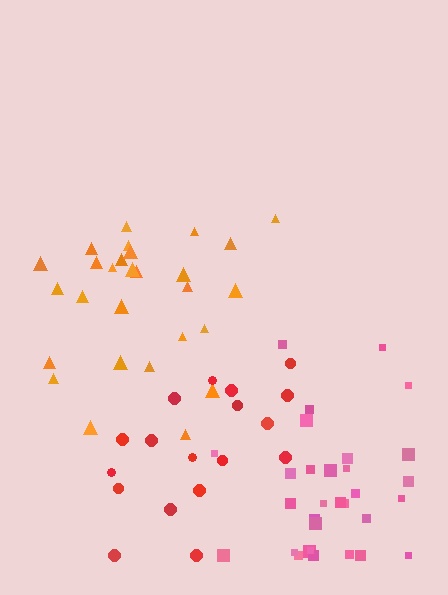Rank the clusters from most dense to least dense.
pink, orange, red.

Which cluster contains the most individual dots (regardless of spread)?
Pink (33).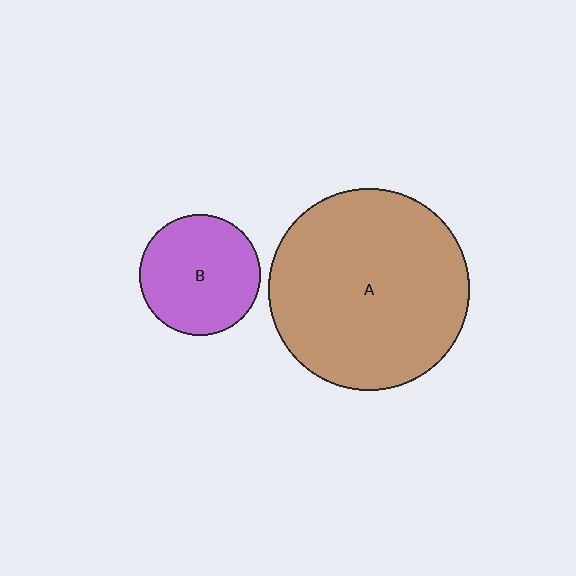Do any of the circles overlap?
No, none of the circles overlap.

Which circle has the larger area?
Circle A (brown).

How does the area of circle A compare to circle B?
Approximately 2.8 times.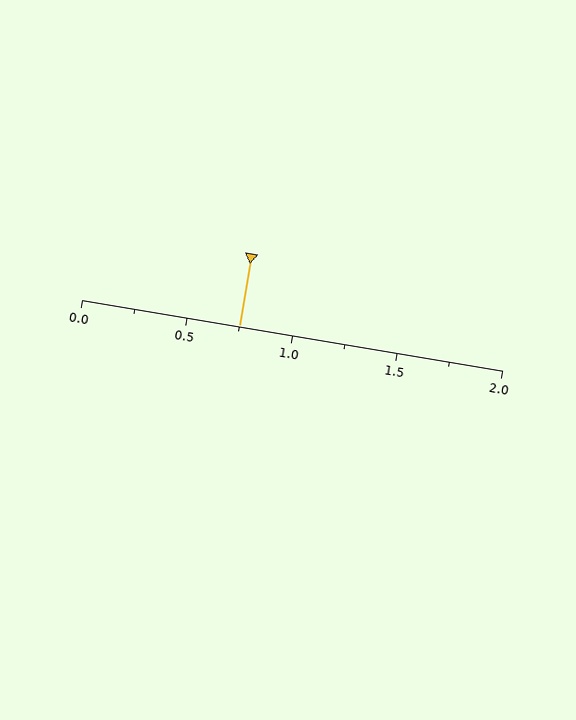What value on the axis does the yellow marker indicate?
The marker indicates approximately 0.75.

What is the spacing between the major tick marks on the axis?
The major ticks are spaced 0.5 apart.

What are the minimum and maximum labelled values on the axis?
The axis runs from 0.0 to 2.0.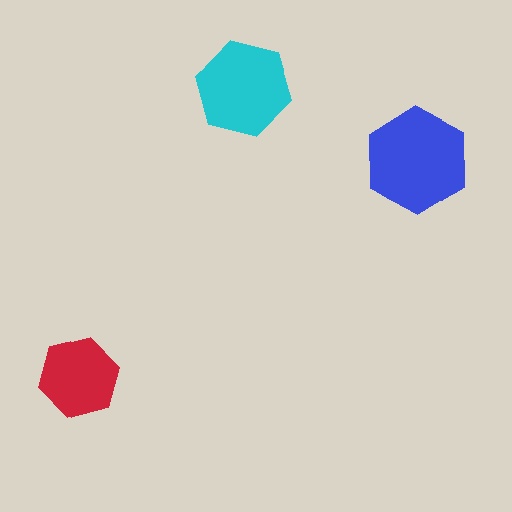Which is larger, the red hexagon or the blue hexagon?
The blue one.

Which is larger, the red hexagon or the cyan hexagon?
The cyan one.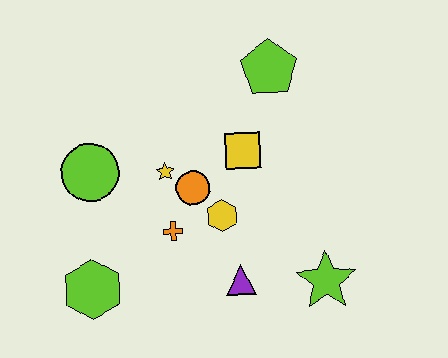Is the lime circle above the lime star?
Yes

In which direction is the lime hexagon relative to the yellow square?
The lime hexagon is to the left of the yellow square.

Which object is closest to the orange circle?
The yellow star is closest to the orange circle.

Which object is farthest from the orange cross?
The lime pentagon is farthest from the orange cross.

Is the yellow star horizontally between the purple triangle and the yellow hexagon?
No